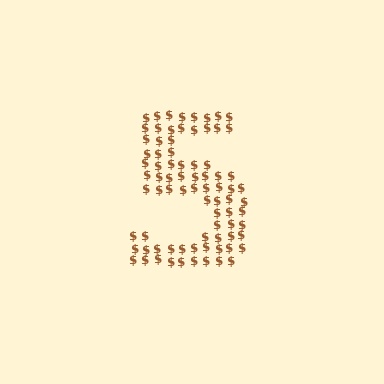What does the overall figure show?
The overall figure shows the digit 5.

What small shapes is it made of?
It is made of small dollar signs.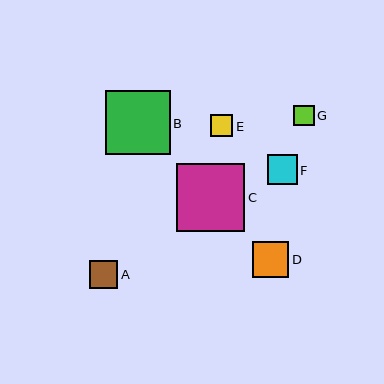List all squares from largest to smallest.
From largest to smallest: C, B, D, F, A, E, G.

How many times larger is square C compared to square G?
Square C is approximately 3.3 times the size of square G.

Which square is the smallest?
Square G is the smallest with a size of approximately 21 pixels.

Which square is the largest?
Square C is the largest with a size of approximately 68 pixels.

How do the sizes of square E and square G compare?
Square E and square G are approximately the same size.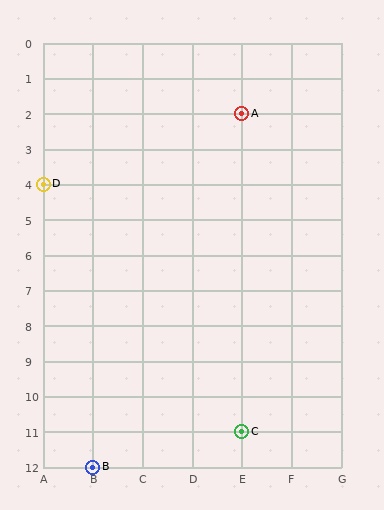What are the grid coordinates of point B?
Point B is at grid coordinates (B, 12).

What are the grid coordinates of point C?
Point C is at grid coordinates (E, 11).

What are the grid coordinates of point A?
Point A is at grid coordinates (E, 2).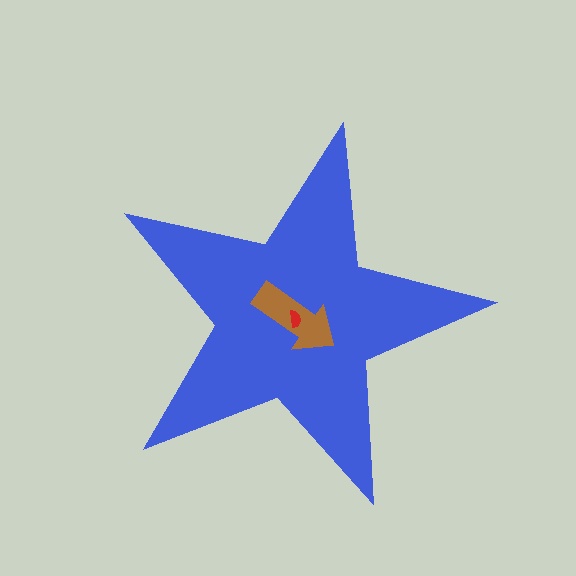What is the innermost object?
The red semicircle.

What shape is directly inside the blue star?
The brown arrow.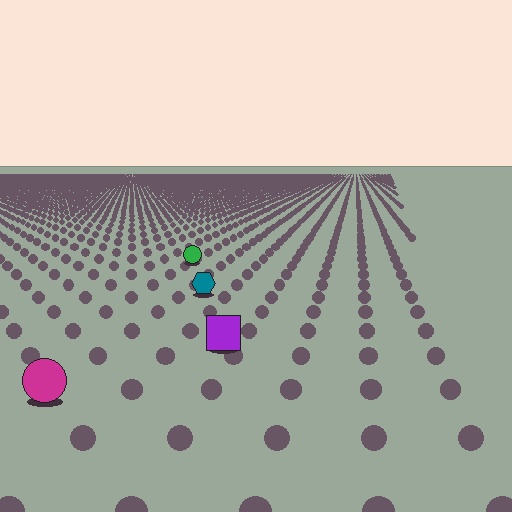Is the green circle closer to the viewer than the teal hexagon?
No. The teal hexagon is closer — you can tell from the texture gradient: the ground texture is coarser near it.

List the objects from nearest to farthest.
From nearest to farthest: the magenta circle, the purple square, the teal hexagon, the green circle.